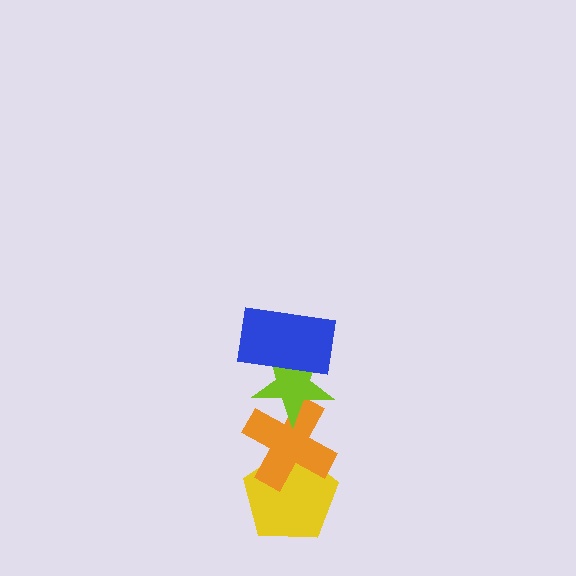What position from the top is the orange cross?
The orange cross is 3rd from the top.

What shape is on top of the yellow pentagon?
The orange cross is on top of the yellow pentagon.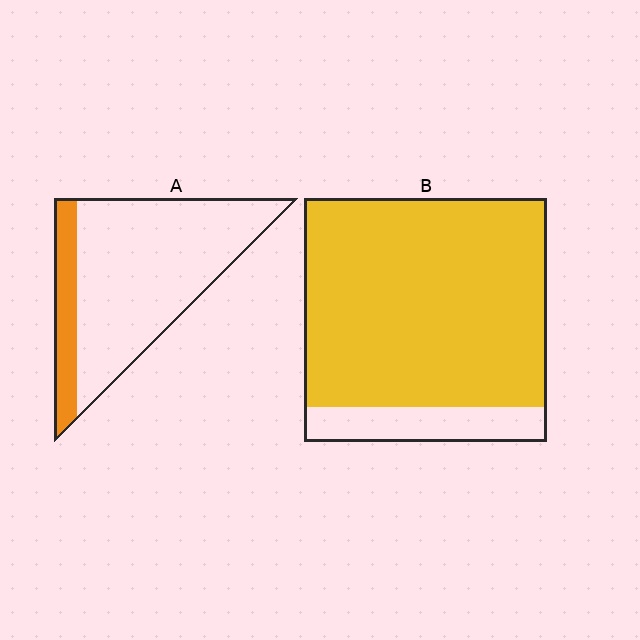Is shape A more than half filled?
No.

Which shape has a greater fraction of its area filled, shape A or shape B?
Shape B.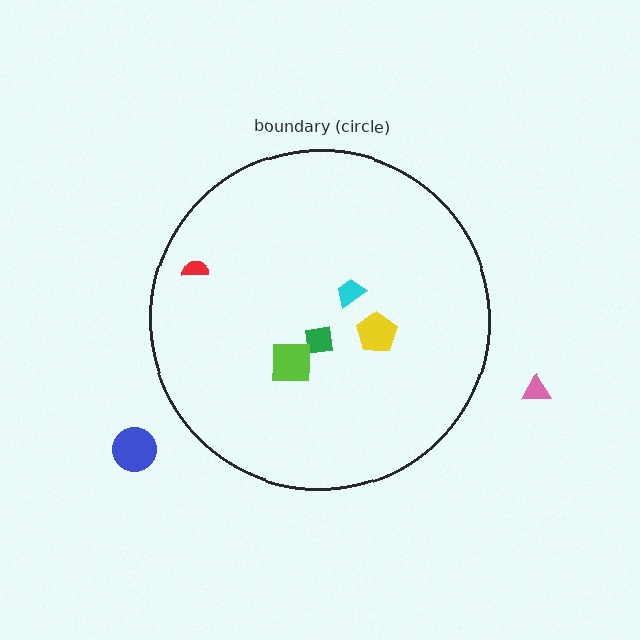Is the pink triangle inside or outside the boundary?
Outside.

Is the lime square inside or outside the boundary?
Inside.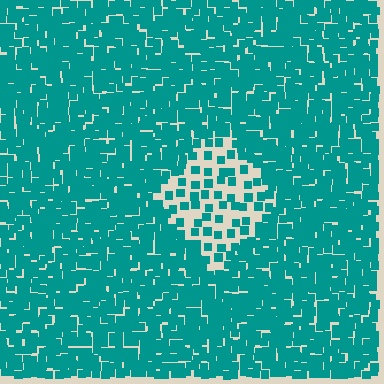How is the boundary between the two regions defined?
The boundary is defined by a change in element density (approximately 2.7x ratio). All elements are the same color, size, and shape.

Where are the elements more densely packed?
The elements are more densely packed outside the diamond boundary.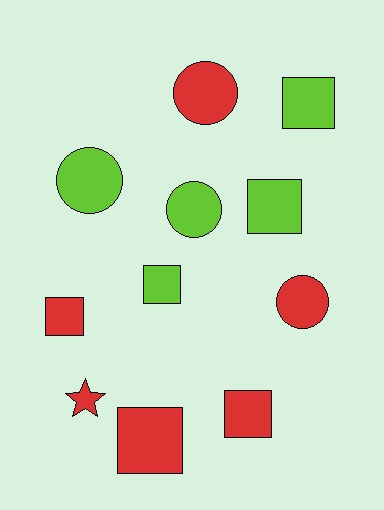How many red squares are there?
There are 3 red squares.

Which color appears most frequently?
Red, with 6 objects.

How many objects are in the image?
There are 11 objects.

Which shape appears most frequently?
Square, with 6 objects.